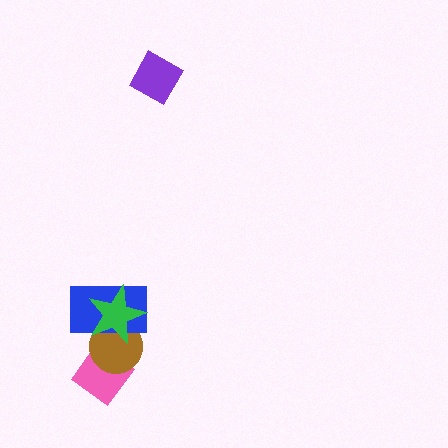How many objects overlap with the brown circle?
3 objects overlap with the brown circle.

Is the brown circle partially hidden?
Yes, it is partially covered by another shape.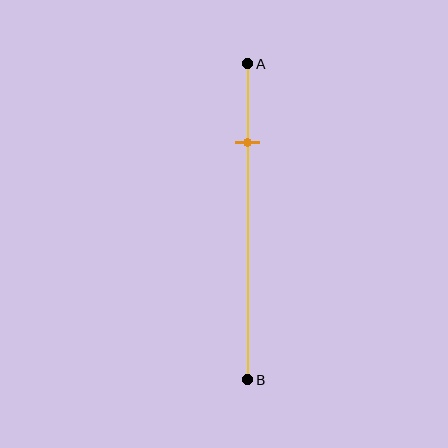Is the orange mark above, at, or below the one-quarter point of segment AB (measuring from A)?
The orange mark is approximately at the one-quarter point of segment AB.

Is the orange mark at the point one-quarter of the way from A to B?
Yes, the mark is approximately at the one-quarter point.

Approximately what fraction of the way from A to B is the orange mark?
The orange mark is approximately 25% of the way from A to B.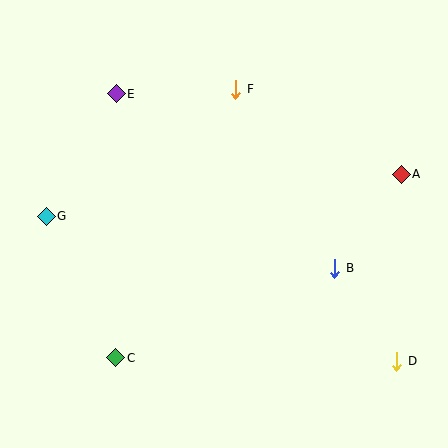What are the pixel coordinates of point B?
Point B is at (335, 268).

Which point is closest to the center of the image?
Point B at (335, 268) is closest to the center.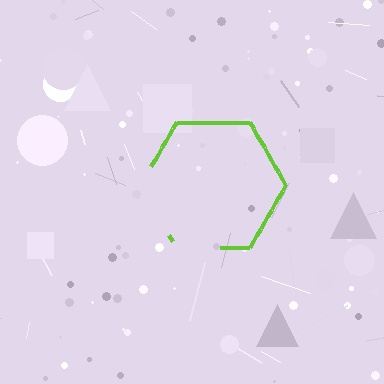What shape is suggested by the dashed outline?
The dashed outline suggests a hexagon.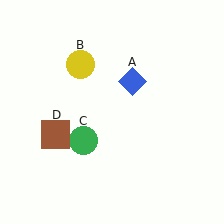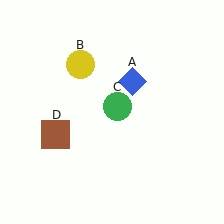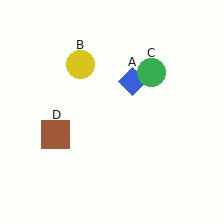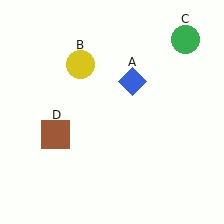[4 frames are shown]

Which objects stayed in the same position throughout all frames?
Blue diamond (object A) and yellow circle (object B) and brown square (object D) remained stationary.